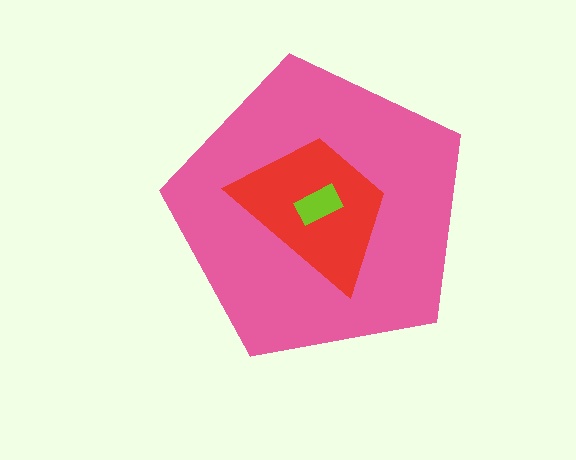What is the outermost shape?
The pink pentagon.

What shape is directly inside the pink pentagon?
The red trapezoid.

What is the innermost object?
The lime rectangle.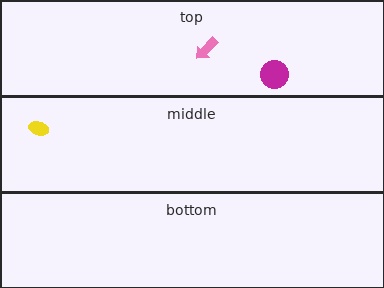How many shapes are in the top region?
2.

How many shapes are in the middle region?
1.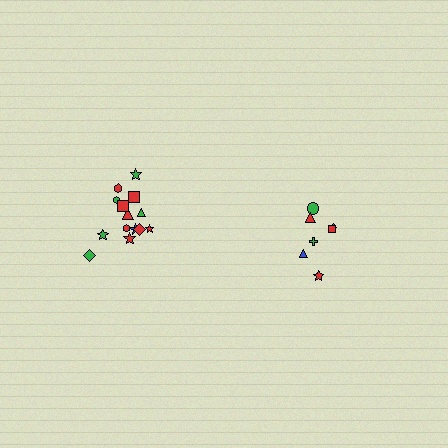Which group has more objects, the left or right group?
The left group.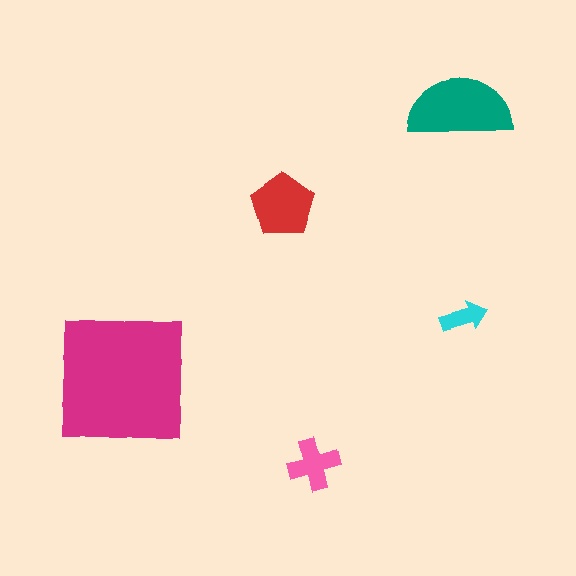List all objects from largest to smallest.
The magenta square, the teal semicircle, the red pentagon, the pink cross, the cyan arrow.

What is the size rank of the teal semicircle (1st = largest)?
2nd.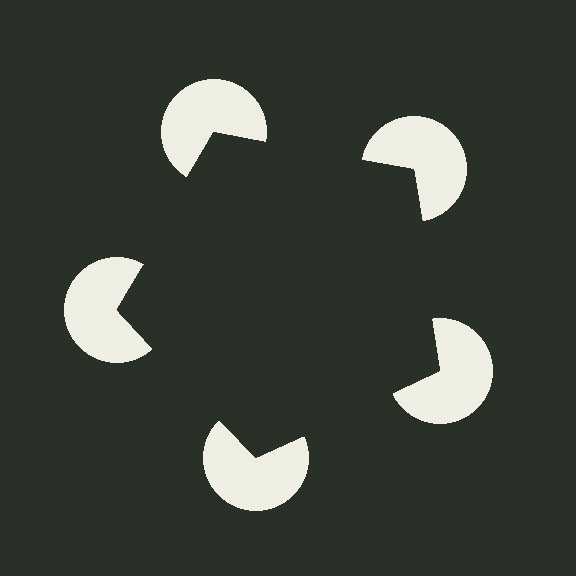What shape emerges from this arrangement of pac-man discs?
An illusory pentagon — its edges are inferred from the aligned wedge cuts in the pac-man discs, not physically drawn.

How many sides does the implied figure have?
5 sides.